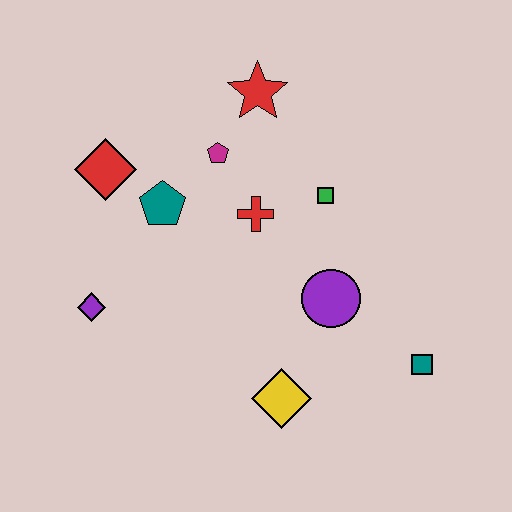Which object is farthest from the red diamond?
The teal square is farthest from the red diamond.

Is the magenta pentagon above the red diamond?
Yes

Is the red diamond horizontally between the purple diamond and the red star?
Yes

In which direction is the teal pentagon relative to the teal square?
The teal pentagon is to the left of the teal square.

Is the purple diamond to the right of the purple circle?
No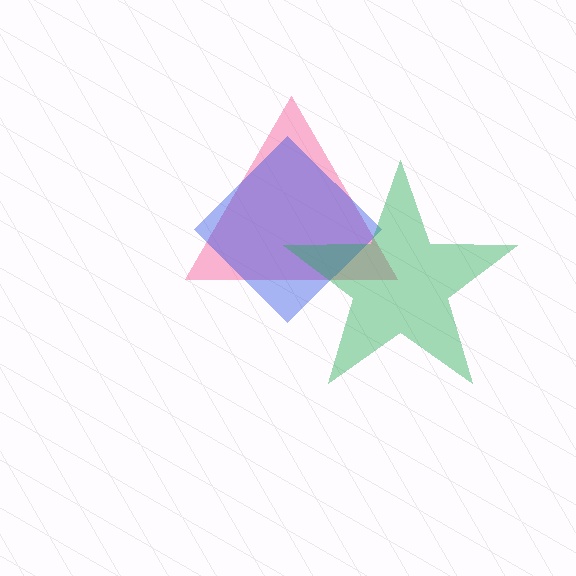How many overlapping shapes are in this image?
There are 3 overlapping shapes in the image.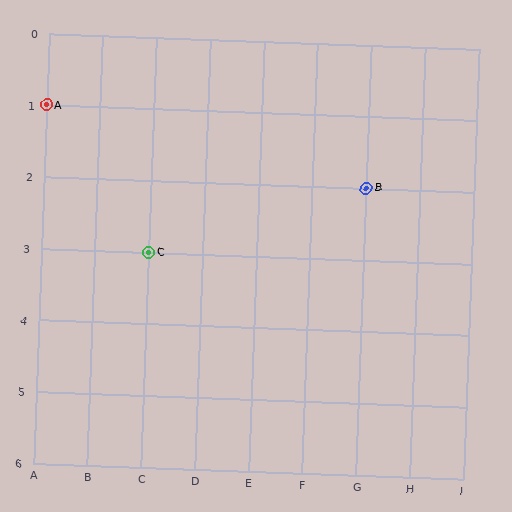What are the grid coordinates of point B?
Point B is at grid coordinates (G, 2).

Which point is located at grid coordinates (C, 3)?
Point C is at (C, 3).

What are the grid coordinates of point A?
Point A is at grid coordinates (A, 1).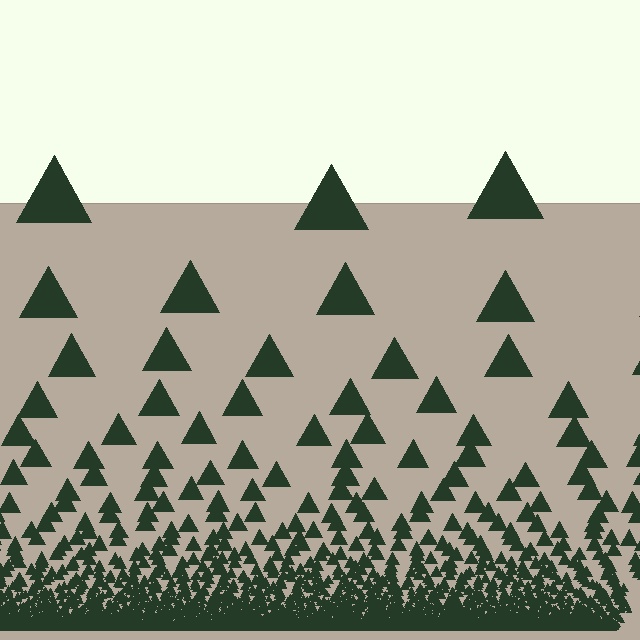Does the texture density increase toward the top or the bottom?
Density increases toward the bottom.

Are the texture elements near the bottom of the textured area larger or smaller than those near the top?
Smaller. The gradient is inverted — elements near the bottom are smaller and denser.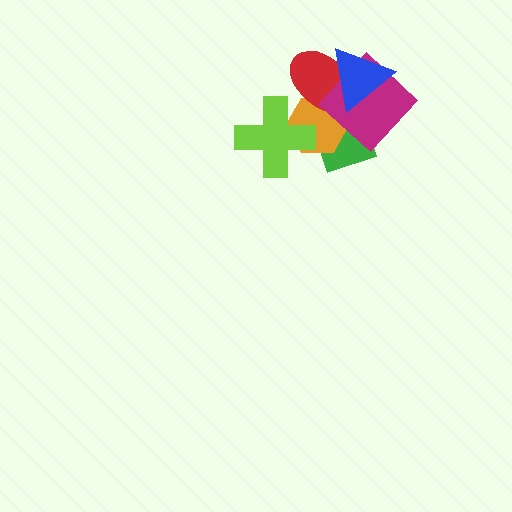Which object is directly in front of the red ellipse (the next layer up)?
The magenta diamond is directly in front of the red ellipse.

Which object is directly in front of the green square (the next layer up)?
The orange hexagon is directly in front of the green square.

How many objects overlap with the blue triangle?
2 objects overlap with the blue triangle.